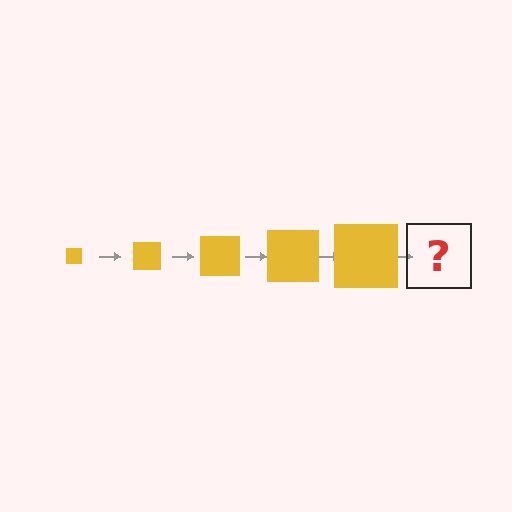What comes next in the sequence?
The next element should be a yellow square, larger than the previous one.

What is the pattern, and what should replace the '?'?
The pattern is that the square gets progressively larger each step. The '?' should be a yellow square, larger than the previous one.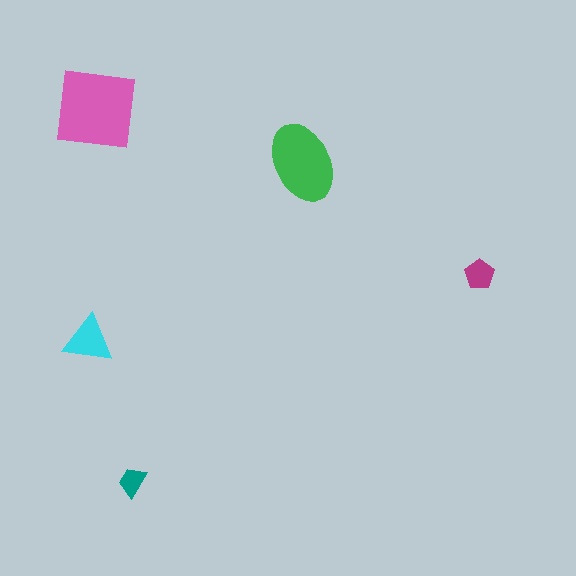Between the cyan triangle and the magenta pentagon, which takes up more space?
The cyan triangle.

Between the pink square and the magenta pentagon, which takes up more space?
The pink square.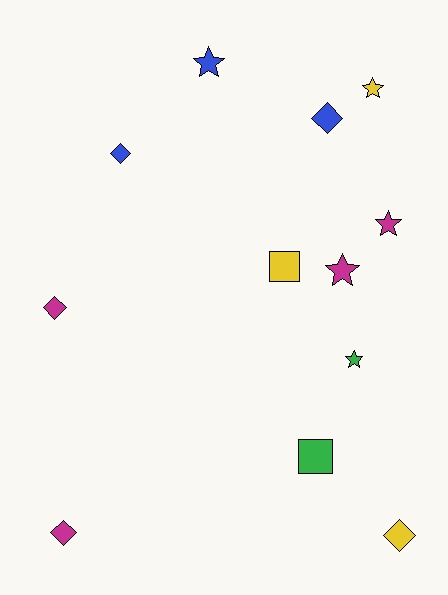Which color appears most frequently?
Magenta, with 4 objects.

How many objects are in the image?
There are 12 objects.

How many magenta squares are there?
There are no magenta squares.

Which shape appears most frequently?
Star, with 5 objects.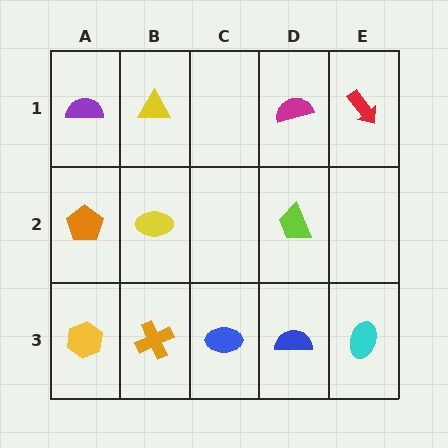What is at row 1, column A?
A purple semicircle.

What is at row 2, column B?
A yellow ellipse.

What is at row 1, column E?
A red arrow.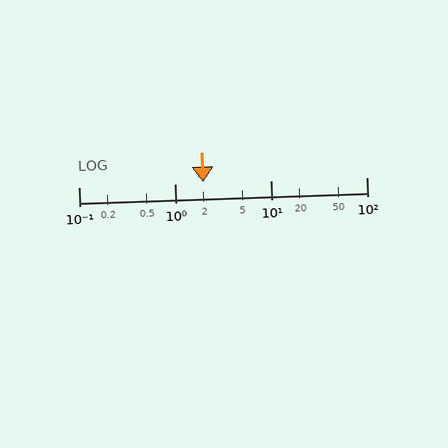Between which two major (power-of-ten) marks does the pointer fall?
The pointer is between 1 and 10.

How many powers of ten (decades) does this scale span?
The scale spans 3 decades, from 0.1 to 100.